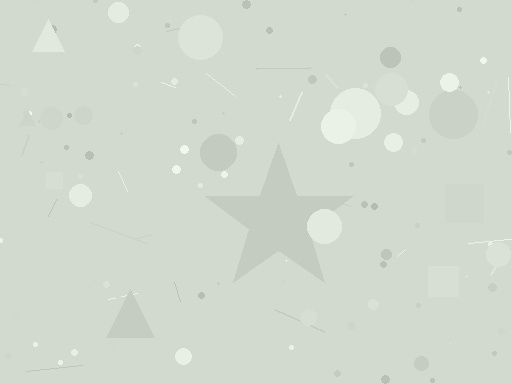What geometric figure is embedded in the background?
A star is embedded in the background.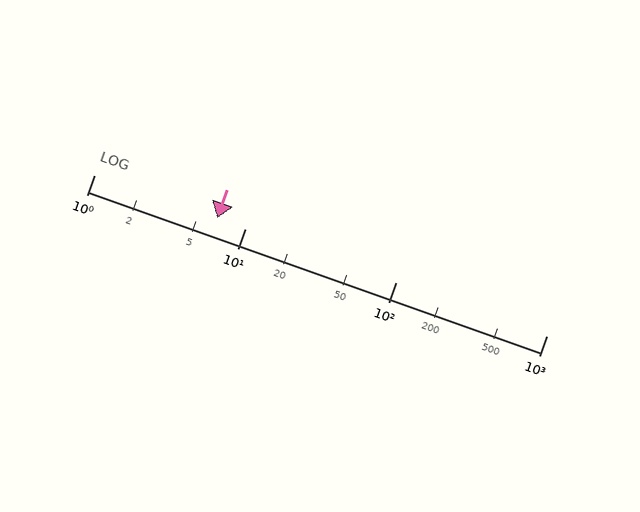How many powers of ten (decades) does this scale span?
The scale spans 3 decades, from 1 to 1000.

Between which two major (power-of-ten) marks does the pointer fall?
The pointer is between 1 and 10.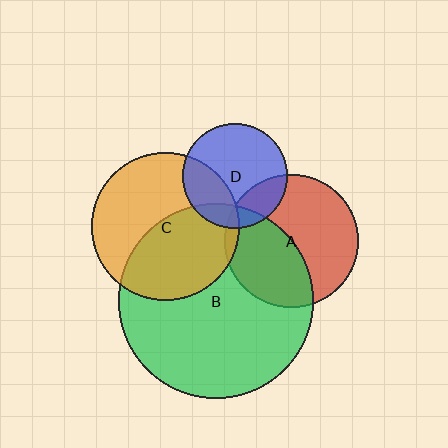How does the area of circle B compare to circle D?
Approximately 3.4 times.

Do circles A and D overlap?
Yes.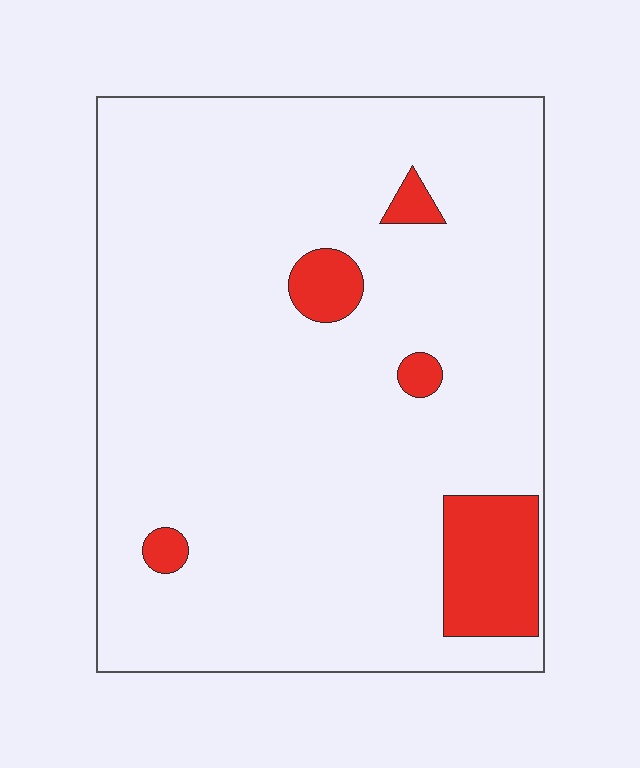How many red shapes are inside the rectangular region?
5.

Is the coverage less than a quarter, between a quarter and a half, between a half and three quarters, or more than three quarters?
Less than a quarter.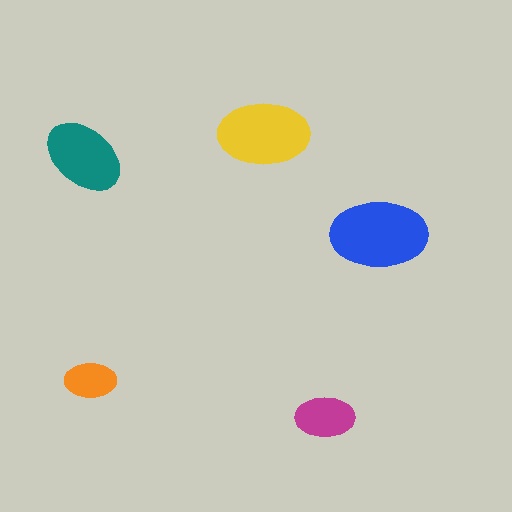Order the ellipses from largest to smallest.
the blue one, the yellow one, the teal one, the magenta one, the orange one.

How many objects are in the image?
There are 5 objects in the image.